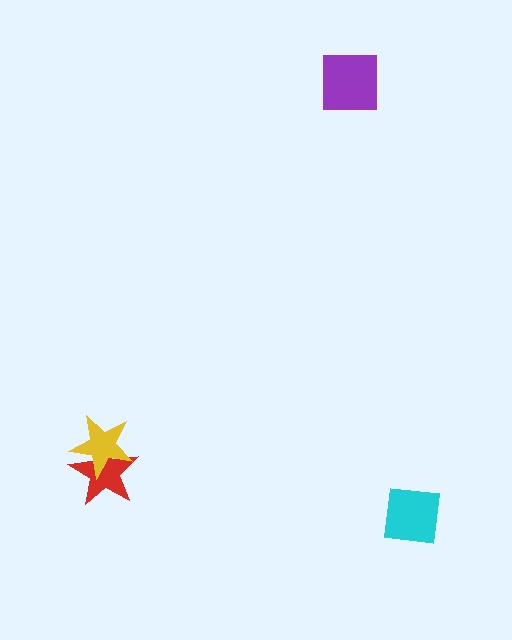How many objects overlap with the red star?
1 object overlaps with the red star.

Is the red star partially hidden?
Yes, it is partially covered by another shape.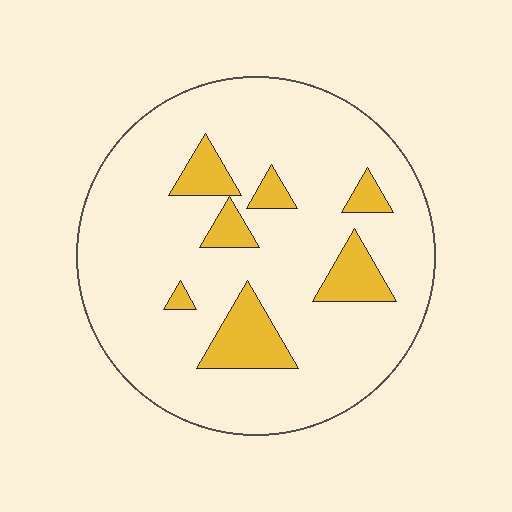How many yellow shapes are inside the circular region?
7.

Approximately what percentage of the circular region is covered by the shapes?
Approximately 15%.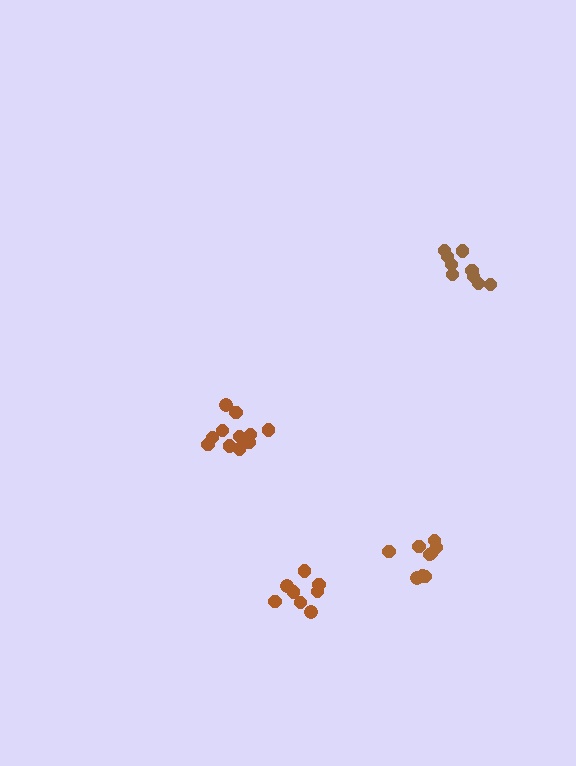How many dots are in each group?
Group 1: 9 dots, Group 2: 9 dots, Group 3: 12 dots, Group 4: 9 dots (39 total).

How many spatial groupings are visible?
There are 4 spatial groupings.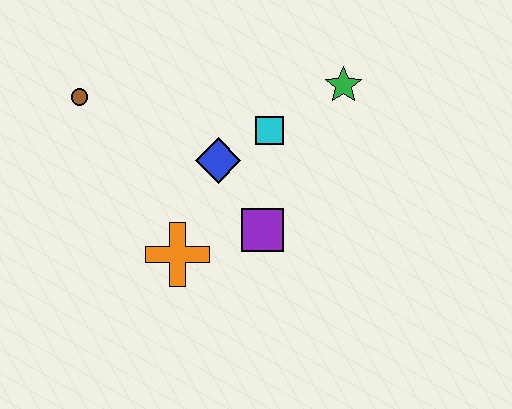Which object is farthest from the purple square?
The brown circle is farthest from the purple square.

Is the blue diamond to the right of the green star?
No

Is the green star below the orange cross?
No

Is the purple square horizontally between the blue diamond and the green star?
Yes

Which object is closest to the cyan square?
The blue diamond is closest to the cyan square.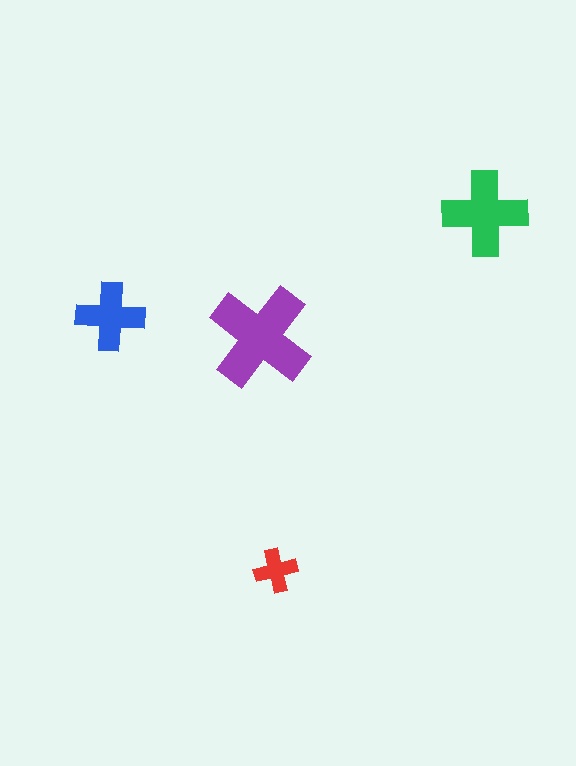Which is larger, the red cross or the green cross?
The green one.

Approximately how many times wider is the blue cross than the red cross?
About 1.5 times wider.